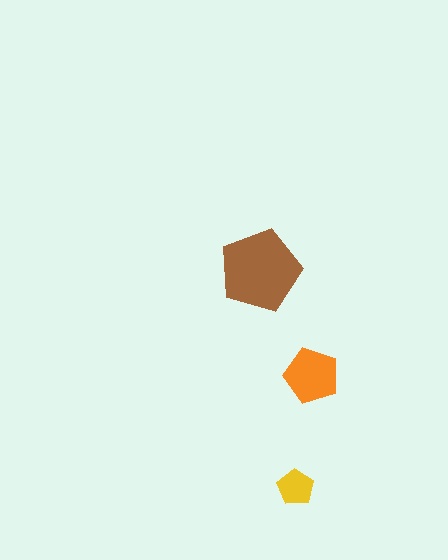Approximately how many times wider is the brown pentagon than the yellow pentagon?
About 2 times wider.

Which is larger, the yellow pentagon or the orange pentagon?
The orange one.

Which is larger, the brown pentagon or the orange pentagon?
The brown one.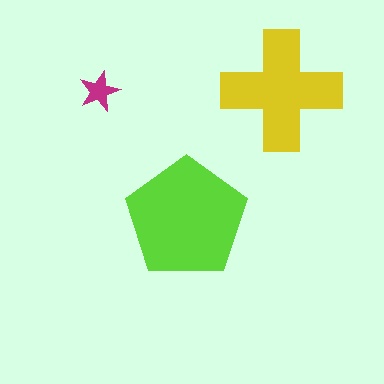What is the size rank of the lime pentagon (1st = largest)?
1st.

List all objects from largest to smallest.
The lime pentagon, the yellow cross, the magenta star.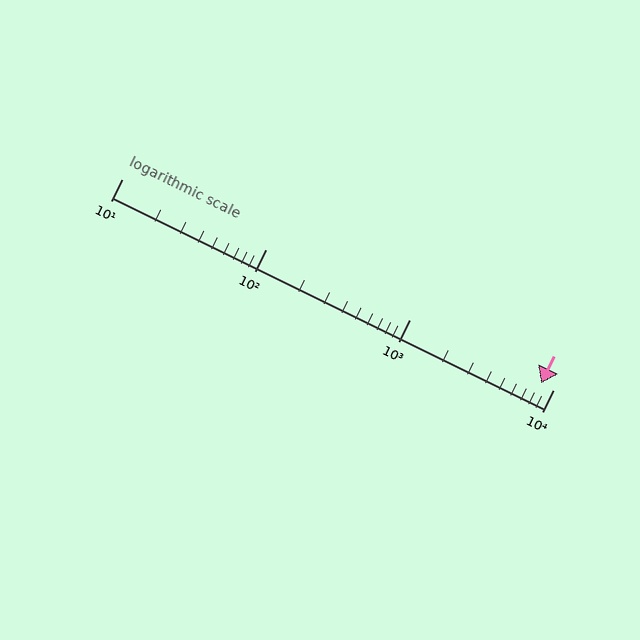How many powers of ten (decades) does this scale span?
The scale spans 3 decades, from 10 to 10000.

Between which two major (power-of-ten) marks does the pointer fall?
The pointer is between 1000 and 10000.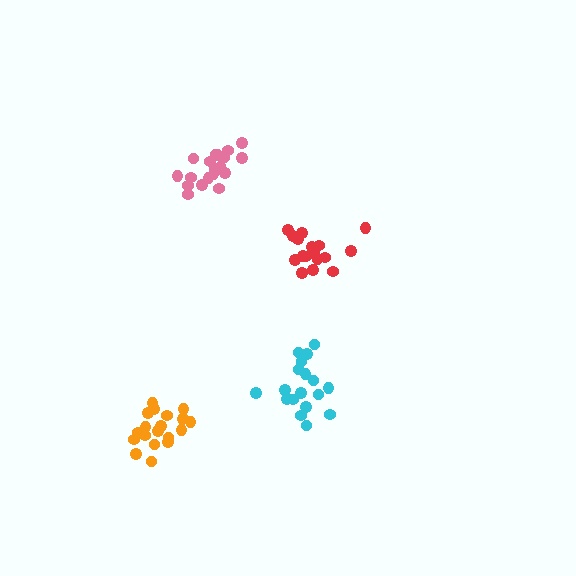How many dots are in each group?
Group 1: 19 dots, Group 2: 19 dots, Group 3: 19 dots, Group 4: 18 dots (75 total).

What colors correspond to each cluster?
The clusters are colored: pink, red, orange, cyan.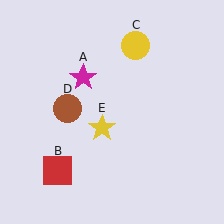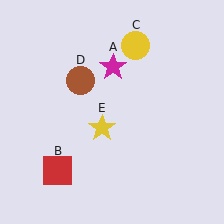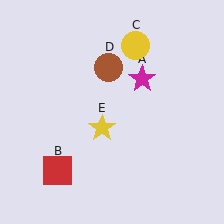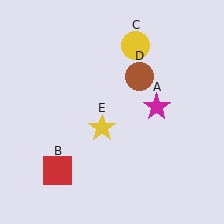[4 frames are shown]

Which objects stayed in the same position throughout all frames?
Red square (object B) and yellow circle (object C) and yellow star (object E) remained stationary.